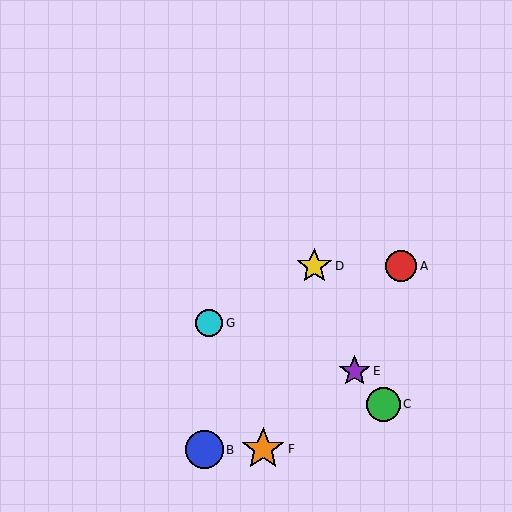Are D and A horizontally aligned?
Yes, both are at y≈266.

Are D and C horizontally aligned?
No, D is at y≈266 and C is at y≈404.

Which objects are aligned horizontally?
Objects A, D are aligned horizontally.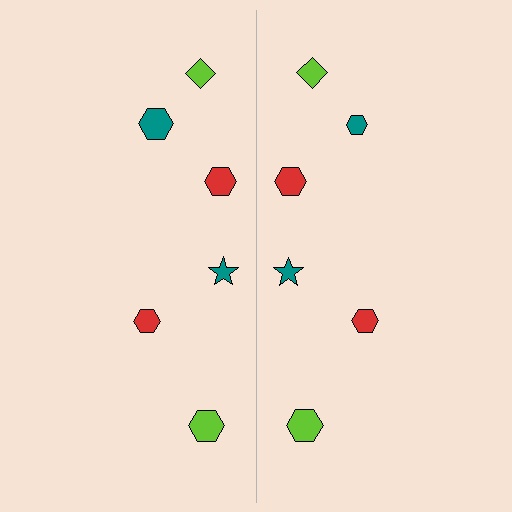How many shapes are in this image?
There are 12 shapes in this image.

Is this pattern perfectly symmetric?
No, the pattern is not perfectly symmetric. The teal hexagon on the right side has a different size than its mirror counterpart.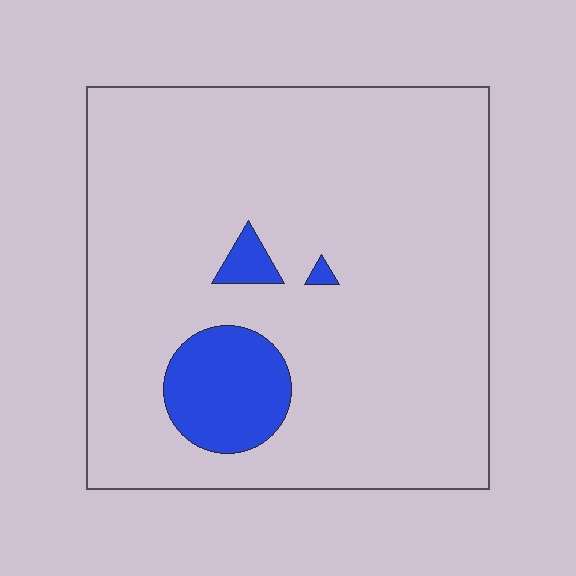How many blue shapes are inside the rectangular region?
3.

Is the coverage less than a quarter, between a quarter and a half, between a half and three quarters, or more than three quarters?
Less than a quarter.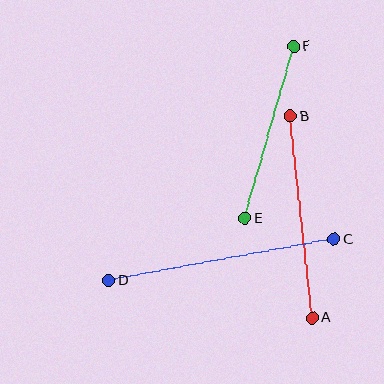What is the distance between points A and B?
The distance is approximately 203 pixels.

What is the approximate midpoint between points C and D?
The midpoint is at approximately (221, 260) pixels.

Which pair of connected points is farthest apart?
Points C and D are farthest apart.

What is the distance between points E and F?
The distance is approximately 179 pixels.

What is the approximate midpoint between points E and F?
The midpoint is at approximately (269, 132) pixels.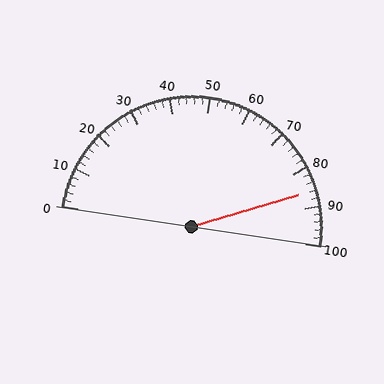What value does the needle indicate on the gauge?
The needle indicates approximately 86.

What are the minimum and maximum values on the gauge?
The gauge ranges from 0 to 100.